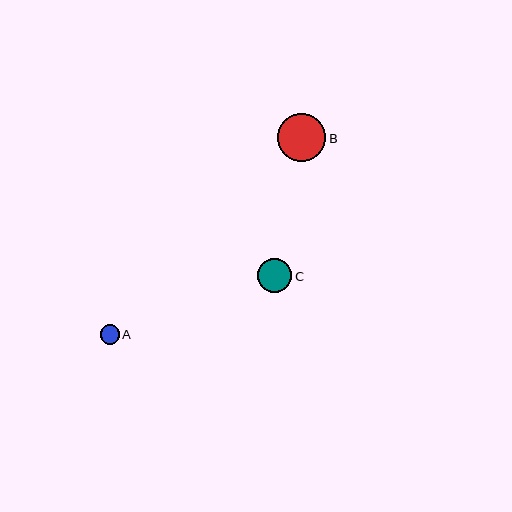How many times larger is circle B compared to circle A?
Circle B is approximately 2.5 times the size of circle A.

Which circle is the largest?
Circle B is the largest with a size of approximately 49 pixels.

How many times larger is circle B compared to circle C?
Circle B is approximately 1.4 times the size of circle C.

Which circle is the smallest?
Circle A is the smallest with a size of approximately 19 pixels.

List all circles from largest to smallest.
From largest to smallest: B, C, A.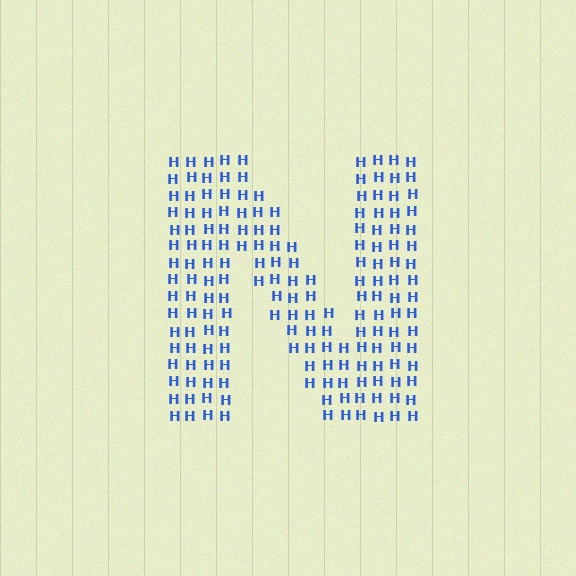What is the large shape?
The large shape is the letter N.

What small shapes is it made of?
It is made of small letter H's.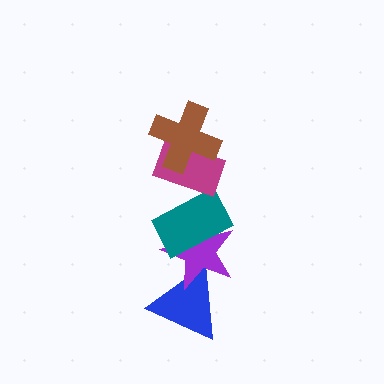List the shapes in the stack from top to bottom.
From top to bottom: the brown cross, the magenta rectangle, the teal rectangle, the purple star, the blue triangle.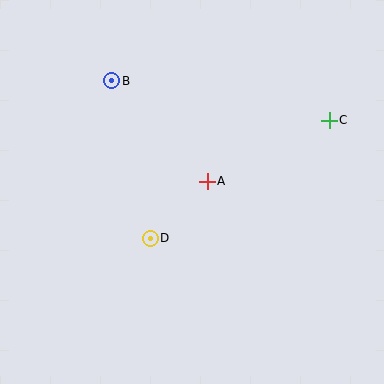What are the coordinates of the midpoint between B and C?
The midpoint between B and C is at (221, 100).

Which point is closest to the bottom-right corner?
Point A is closest to the bottom-right corner.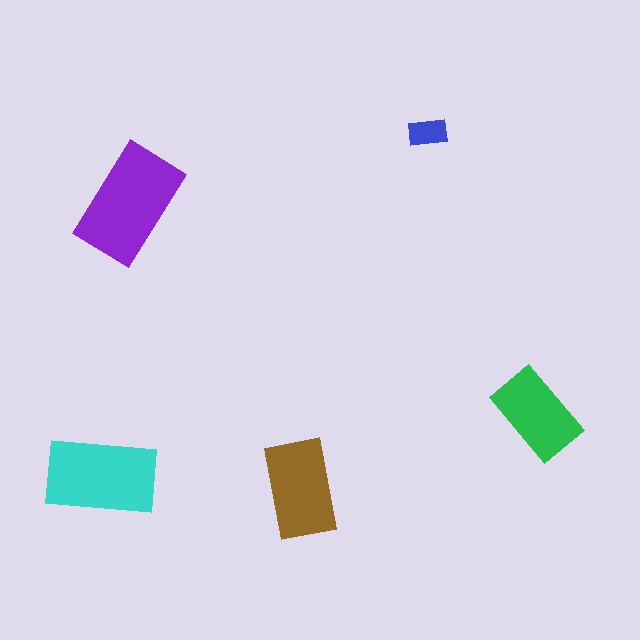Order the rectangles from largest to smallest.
the purple one, the cyan one, the brown one, the green one, the blue one.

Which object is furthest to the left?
The cyan rectangle is leftmost.